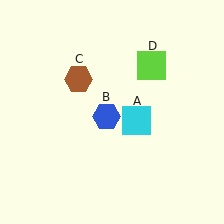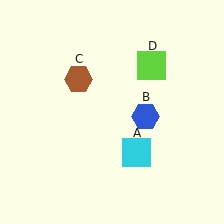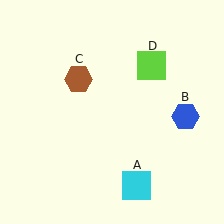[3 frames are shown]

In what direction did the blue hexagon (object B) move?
The blue hexagon (object B) moved right.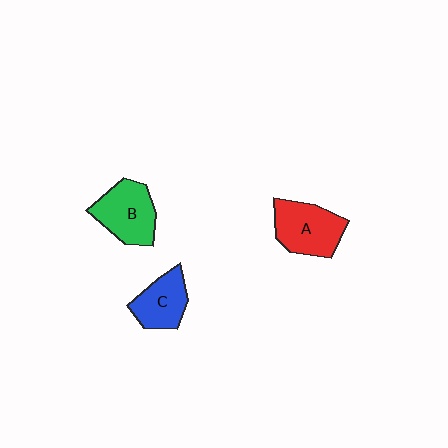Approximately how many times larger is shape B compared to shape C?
Approximately 1.3 times.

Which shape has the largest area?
Shape A (red).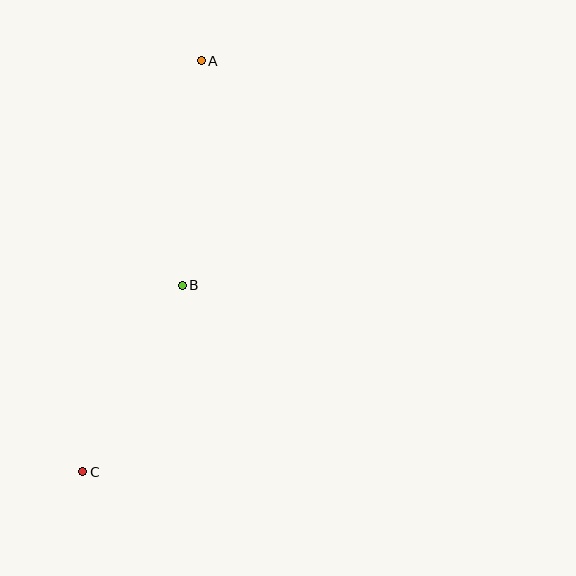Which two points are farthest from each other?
Points A and C are farthest from each other.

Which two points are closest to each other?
Points B and C are closest to each other.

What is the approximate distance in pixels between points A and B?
The distance between A and B is approximately 225 pixels.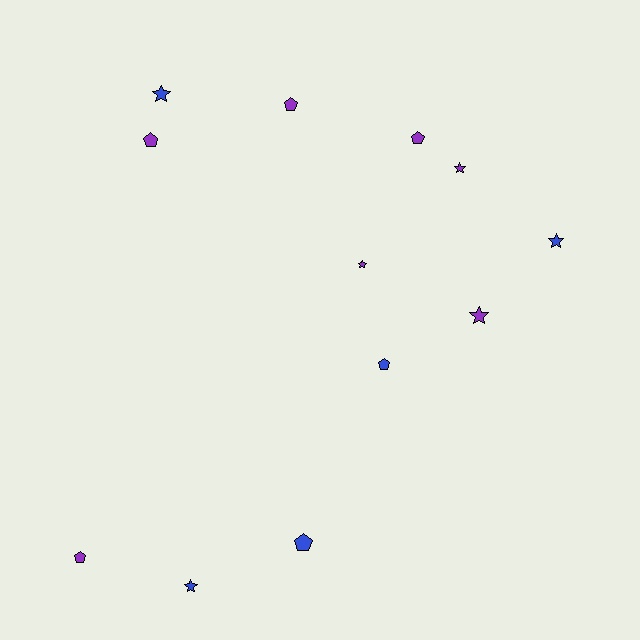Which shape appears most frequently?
Star, with 6 objects.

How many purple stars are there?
There are 3 purple stars.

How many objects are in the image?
There are 12 objects.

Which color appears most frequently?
Purple, with 7 objects.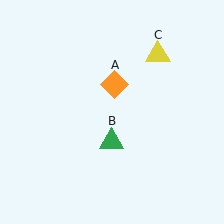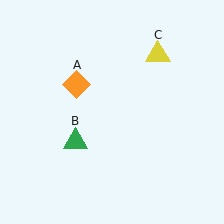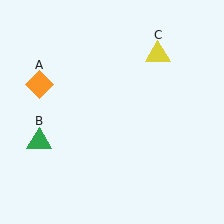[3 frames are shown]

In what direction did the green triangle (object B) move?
The green triangle (object B) moved left.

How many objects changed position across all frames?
2 objects changed position: orange diamond (object A), green triangle (object B).